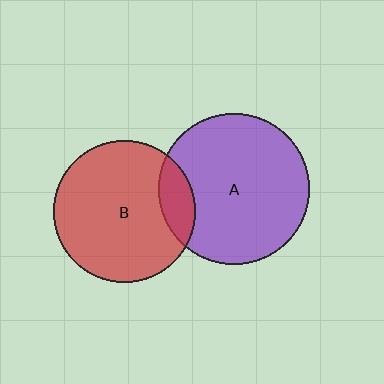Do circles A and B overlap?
Yes.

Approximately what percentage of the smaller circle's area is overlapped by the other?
Approximately 15%.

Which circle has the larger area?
Circle A (purple).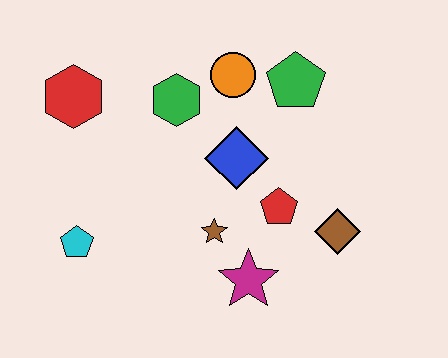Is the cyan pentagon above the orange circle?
No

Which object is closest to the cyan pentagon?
The brown star is closest to the cyan pentagon.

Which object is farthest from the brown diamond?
The red hexagon is farthest from the brown diamond.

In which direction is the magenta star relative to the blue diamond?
The magenta star is below the blue diamond.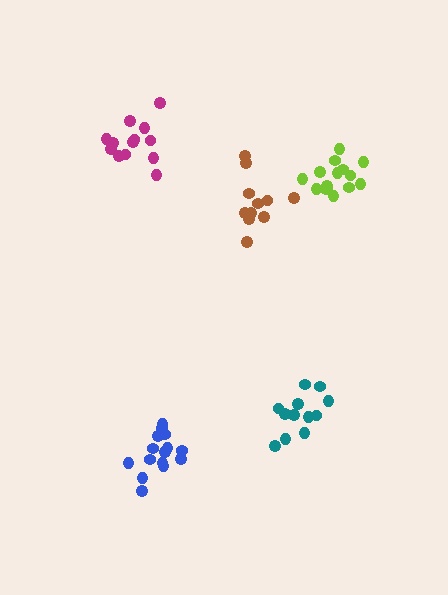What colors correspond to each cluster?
The clusters are colored: brown, magenta, blue, lime, teal.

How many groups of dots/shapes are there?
There are 5 groups.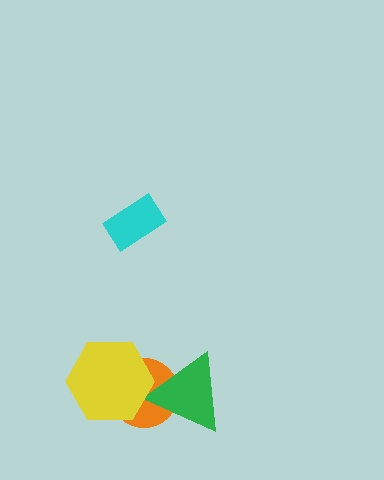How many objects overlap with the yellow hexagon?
2 objects overlap with the yellow hexagon.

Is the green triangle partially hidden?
Yes, it is partially covered by another shape.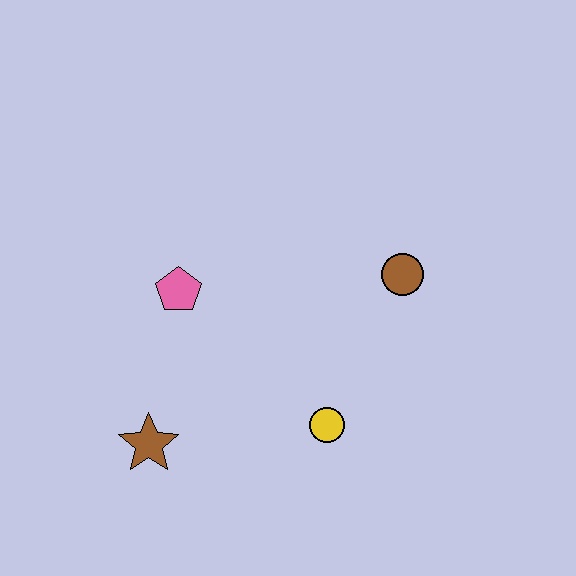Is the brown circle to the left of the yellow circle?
No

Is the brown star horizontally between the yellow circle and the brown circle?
No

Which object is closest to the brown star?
The pink pentagon is closest to the brown star.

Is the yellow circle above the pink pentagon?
No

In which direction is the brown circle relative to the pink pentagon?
The brown circle is to the right of the pink pentagon.